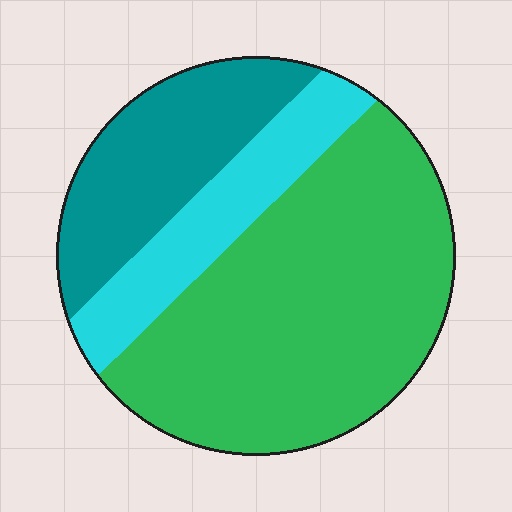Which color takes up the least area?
Cyan, at roughly 20%.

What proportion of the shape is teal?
Teal covers around 25% of the shape.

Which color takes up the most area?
Green, at roughly 60%.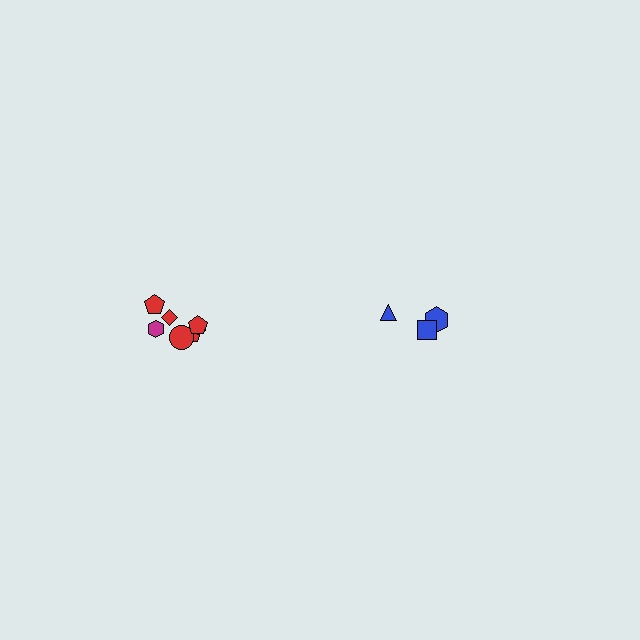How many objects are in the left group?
There are 7 objects.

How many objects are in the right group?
There are 3 objects.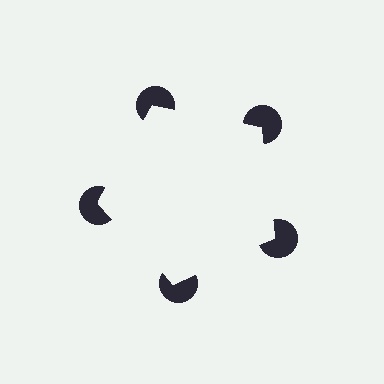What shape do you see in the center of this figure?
An illusory pentagon — its edges are inferred from the aligned wedge cuts in the pac-man discs, not physically drawn.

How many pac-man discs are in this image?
There are 5 — one at each vertex of the illusory pentagon.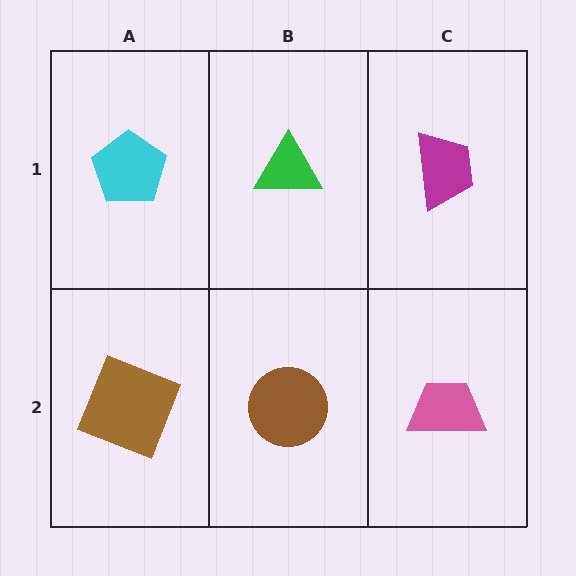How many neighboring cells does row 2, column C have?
2.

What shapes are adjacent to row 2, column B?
A green triangle (row 1, column B), a brown square (row 2, column A), a pink trapezoid (row 2, column C).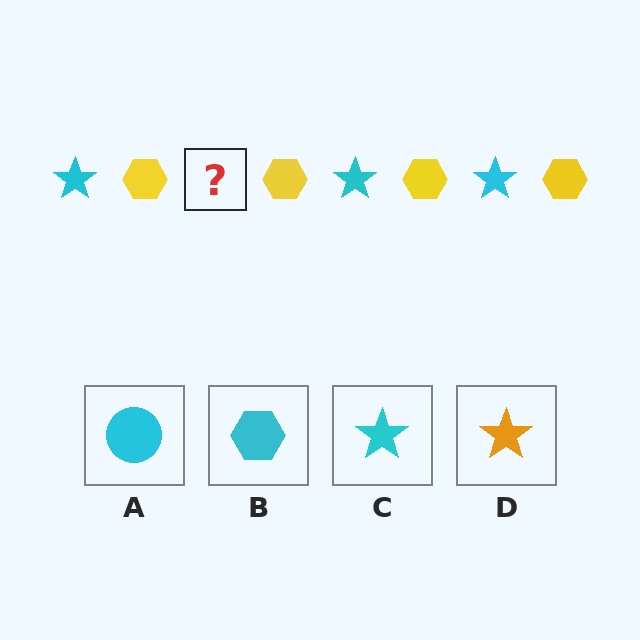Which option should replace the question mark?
Option C.